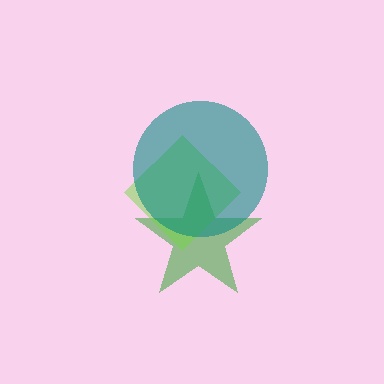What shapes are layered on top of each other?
The layered shapes are: a green star, a lime diamond, a teal circle.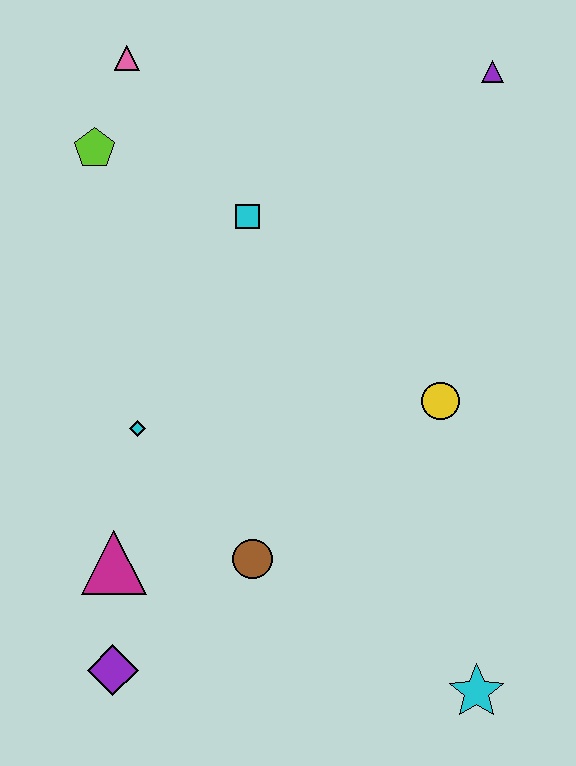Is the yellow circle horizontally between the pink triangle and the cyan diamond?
No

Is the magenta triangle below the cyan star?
No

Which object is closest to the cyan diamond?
The magenta triangle is closest to the cyan diamond.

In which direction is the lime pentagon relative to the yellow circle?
The lime pentagon is to the left of the yellow circle.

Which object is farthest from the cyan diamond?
The purple triangle is farthest from the cyan diamond.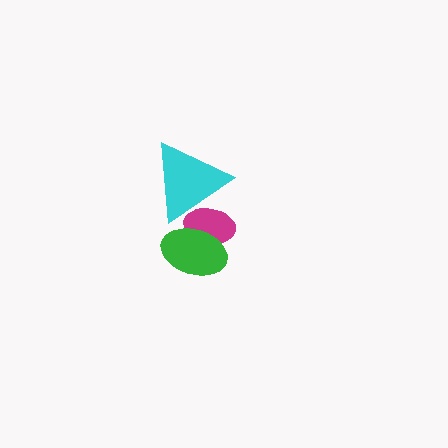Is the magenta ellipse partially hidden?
Yes, it is partially covered by another shape.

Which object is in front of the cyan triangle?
The green ellipse is in front of the cyan triangle.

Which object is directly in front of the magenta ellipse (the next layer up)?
The cyan triangle is directly in front of the magenta ellipse.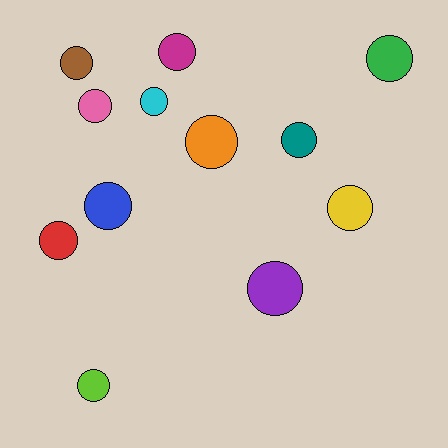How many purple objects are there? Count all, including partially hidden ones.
There is 1 purple object.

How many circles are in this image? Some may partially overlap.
There are 12 circles.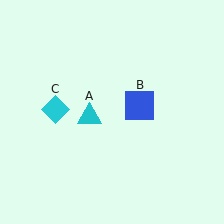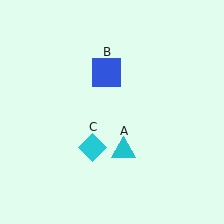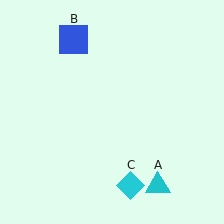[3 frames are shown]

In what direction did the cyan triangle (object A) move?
The cyan triangle (object A) moved down and to the right.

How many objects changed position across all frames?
3 objects changed position: cyan triangle (object A), blue square (object B), cyan diamond (object C).